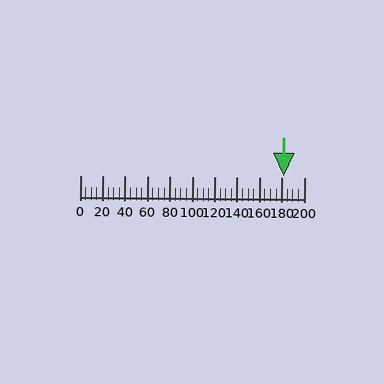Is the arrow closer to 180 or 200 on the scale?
The arrow is closer to 180.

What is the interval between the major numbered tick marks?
The major tick marks are spaced 20 units apart.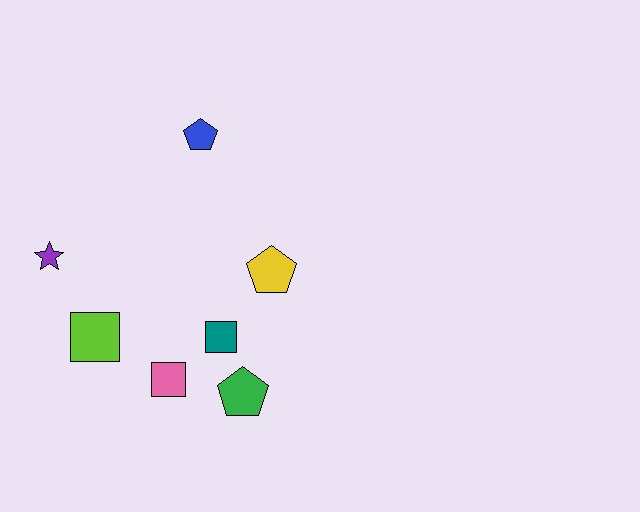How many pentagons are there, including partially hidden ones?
There are 3 pentagons.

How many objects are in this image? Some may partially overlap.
There are 7 objects.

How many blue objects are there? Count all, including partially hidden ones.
There is 1 blue object.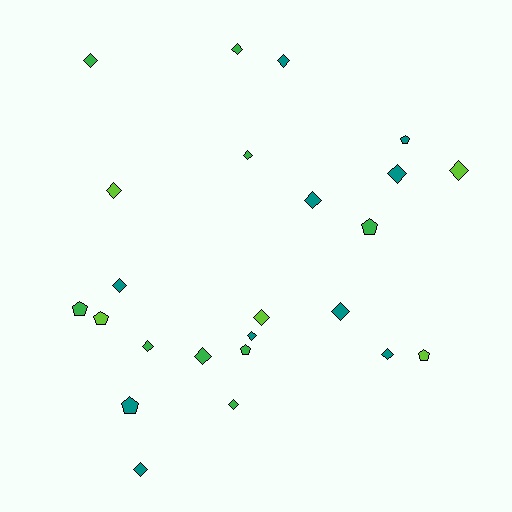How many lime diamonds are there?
There are 3 lime diamonds.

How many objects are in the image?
There are 24 objects.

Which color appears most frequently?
Teal, with 10 objects.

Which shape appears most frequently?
Diamond, with 17 objects.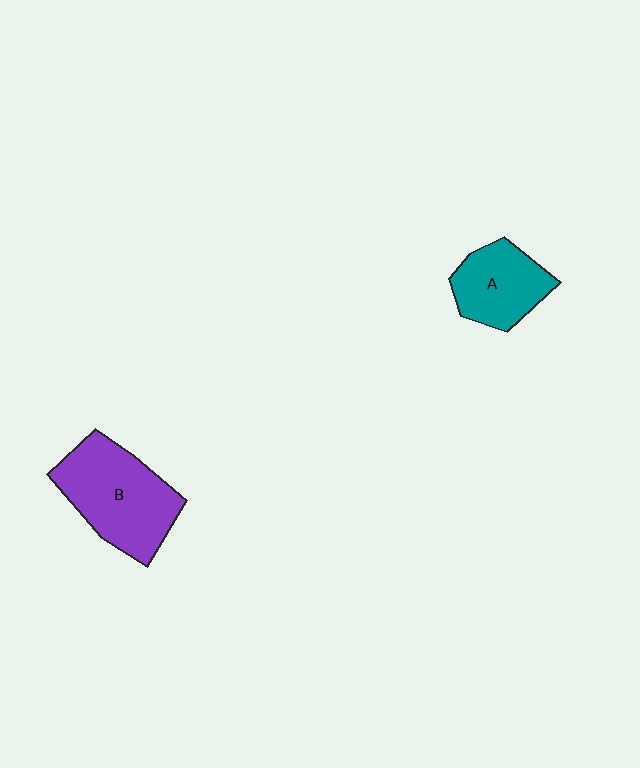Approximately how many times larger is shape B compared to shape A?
Approximately 1.5 times.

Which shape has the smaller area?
Shape A (teal).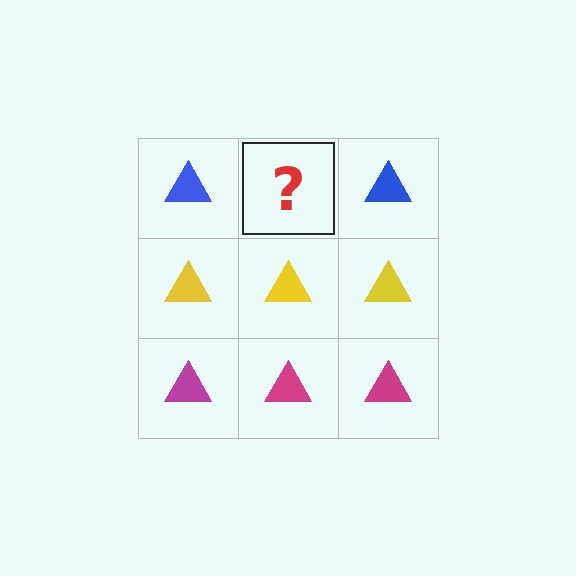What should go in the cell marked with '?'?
The missing cell should contain a blue triangle.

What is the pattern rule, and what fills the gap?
The rule is that each row has a consistent color. The gap should be filled with a blue triangle.